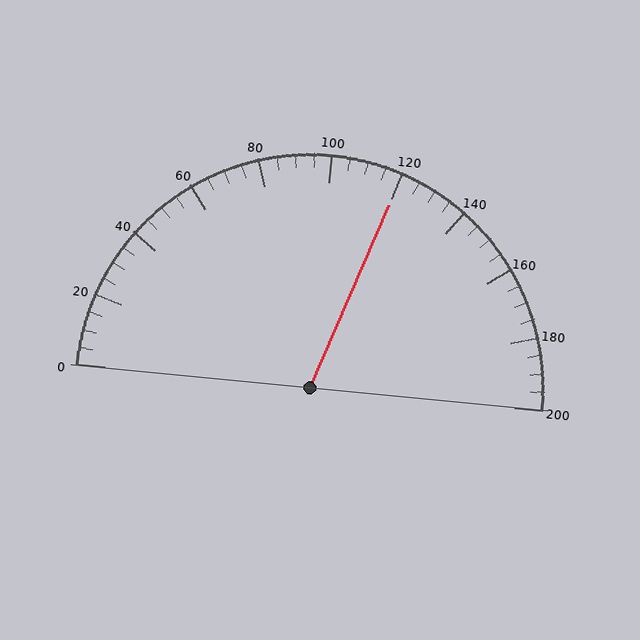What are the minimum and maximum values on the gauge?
The gauge ranges from 0 to 200.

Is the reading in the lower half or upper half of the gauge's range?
The reading is in the upper half of the range (0 to 200).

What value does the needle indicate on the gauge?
The needle indicates approximately 120.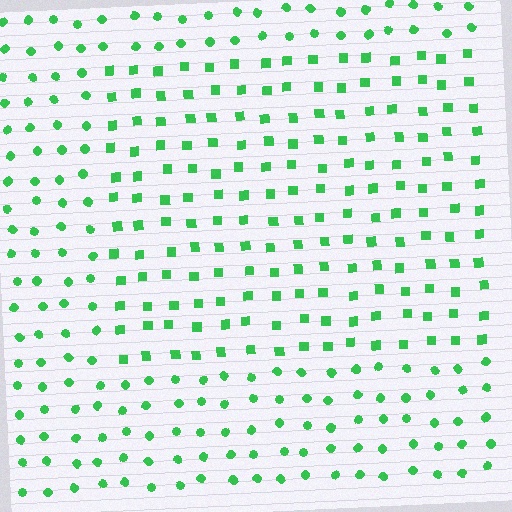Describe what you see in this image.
The image is filled with small green elements arranged in a uniform grid. A rectangle-shaped region contains squares, while the surrounding area contains circles. The boundary is defined purely by the change in element shape.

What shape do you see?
I see a rectangle.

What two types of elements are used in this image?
The image uses squares inside the rectangle region and circles outside it.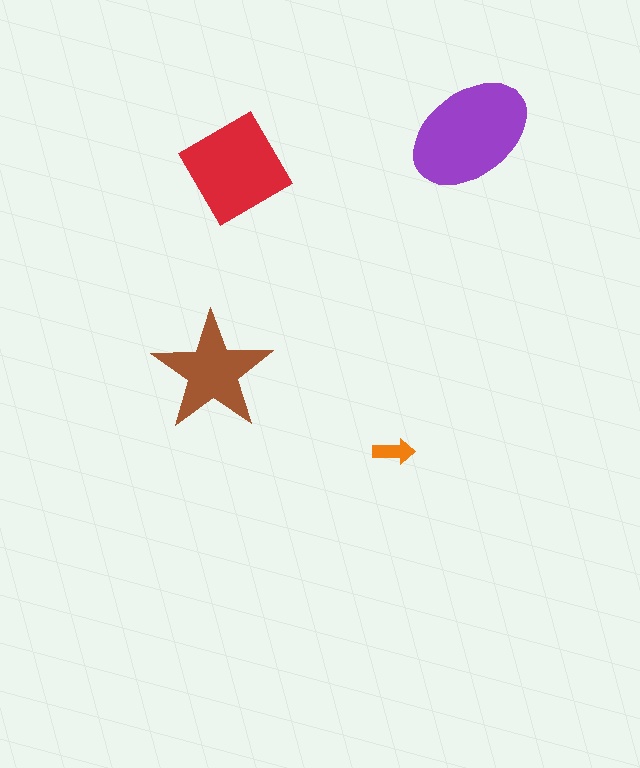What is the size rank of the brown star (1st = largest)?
3rd.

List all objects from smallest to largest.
The orange arrow, the brown star, the red diamond, the purple ellipse.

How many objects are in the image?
There are 4 objects in the image.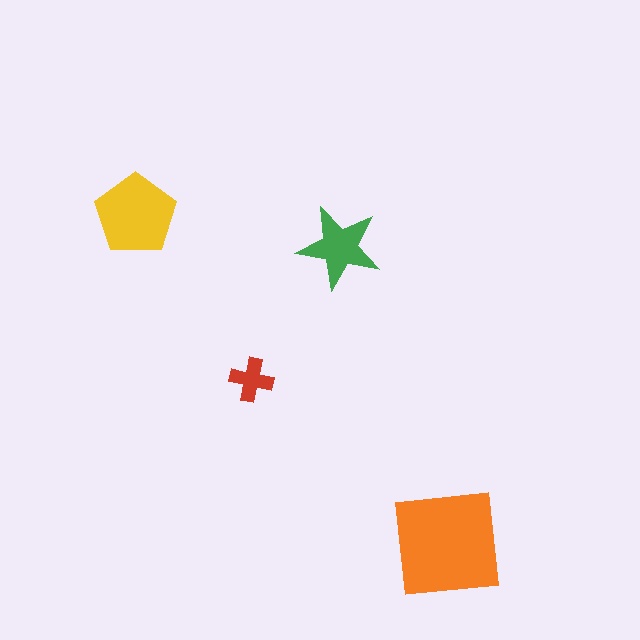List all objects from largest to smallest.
The orange square, the yellow pentagon, the green star, the red cross.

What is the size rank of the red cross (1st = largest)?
4th.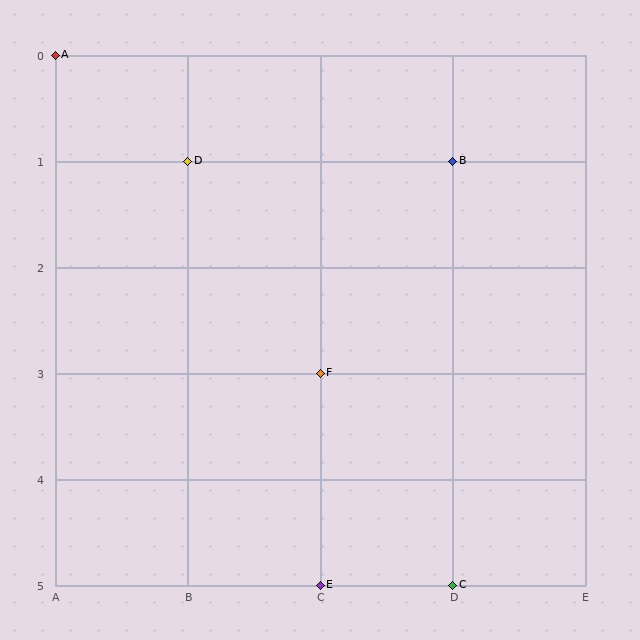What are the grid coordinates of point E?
Point E is at grid coordinates (C, 5).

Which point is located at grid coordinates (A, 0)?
Point A is at (A, 0).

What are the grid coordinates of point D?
Point D is at grid coordinates (B, 1).